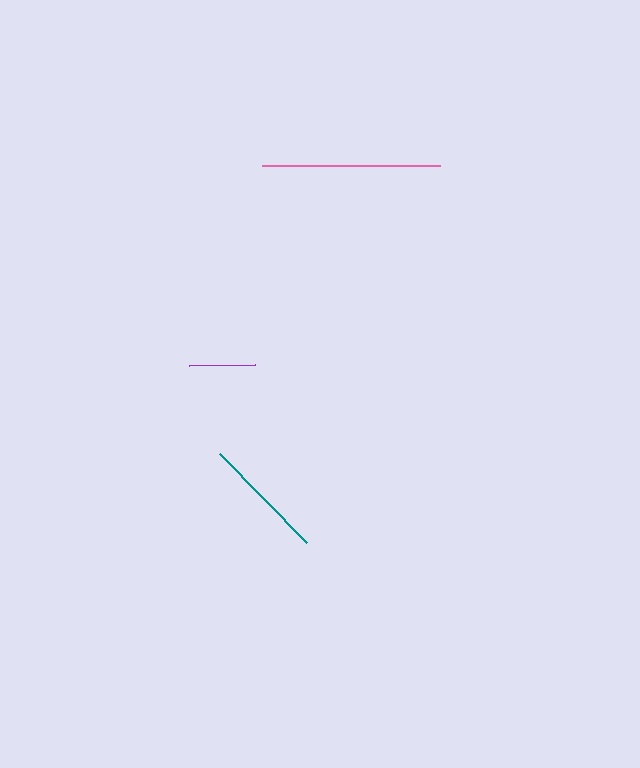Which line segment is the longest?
The pink line is the longest at approximately 178 pixels.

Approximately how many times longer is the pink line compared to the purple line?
The pink line is approximately 2.7 times the length of the purple line.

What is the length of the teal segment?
The teal segment is approximately 124 pixels long.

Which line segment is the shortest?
The purple line is the shortest at approximately 65 pixels.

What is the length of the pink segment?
The pink segment is approximately 178 pixels long.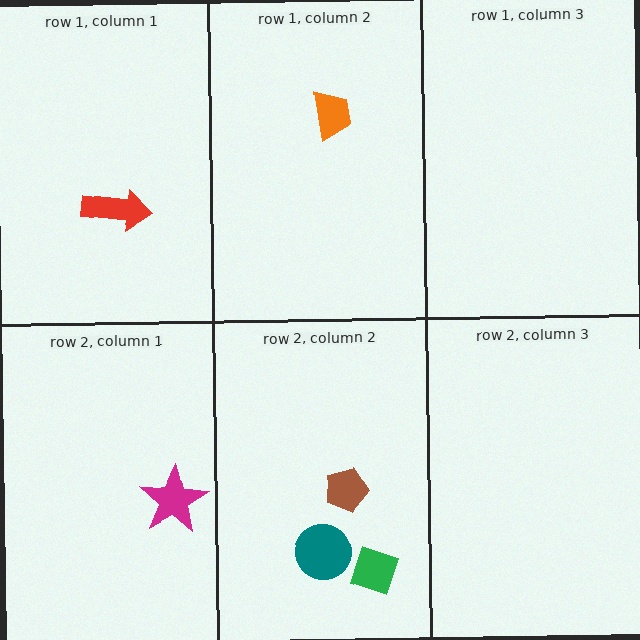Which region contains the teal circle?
The row 2, column 2 region.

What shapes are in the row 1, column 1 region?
The red arrow.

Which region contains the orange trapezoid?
The row 1, column 2 region.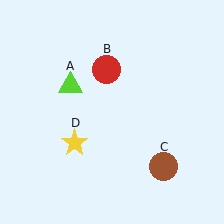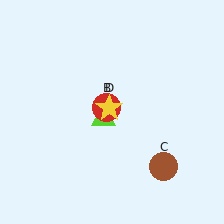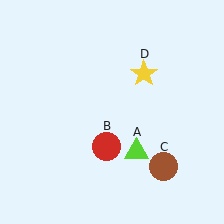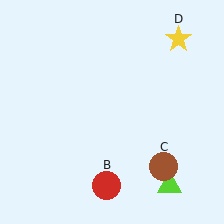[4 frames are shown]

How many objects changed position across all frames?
3 objects changed position: lime triangle (object A), red circle (object B), yellow star (object D).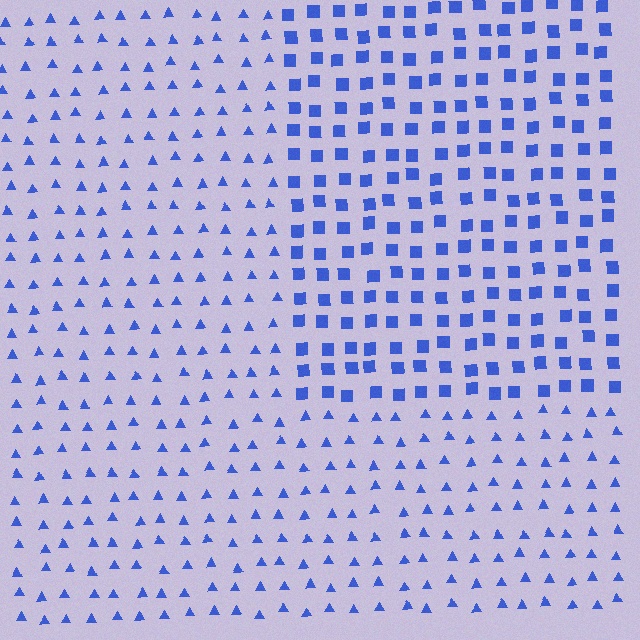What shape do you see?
I see a rectangle.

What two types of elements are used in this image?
The image uses squares inside the rectangle region and triangles outside it.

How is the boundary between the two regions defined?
The boundary is defined by a change in element shape: squares inside vs. triangles outside. All elements share the same color and spacing.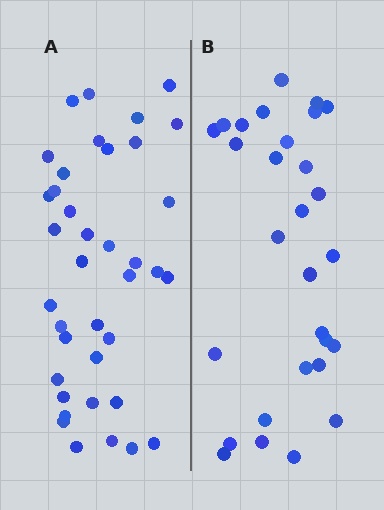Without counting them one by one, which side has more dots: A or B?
Region A (the left region) has more dots.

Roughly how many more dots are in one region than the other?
Region A has roughly 8 or so more dots than region B.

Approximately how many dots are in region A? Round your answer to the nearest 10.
About 40 dots. (The exact count is 38, which rounds to 40.)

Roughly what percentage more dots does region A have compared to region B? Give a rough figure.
About 30% more.